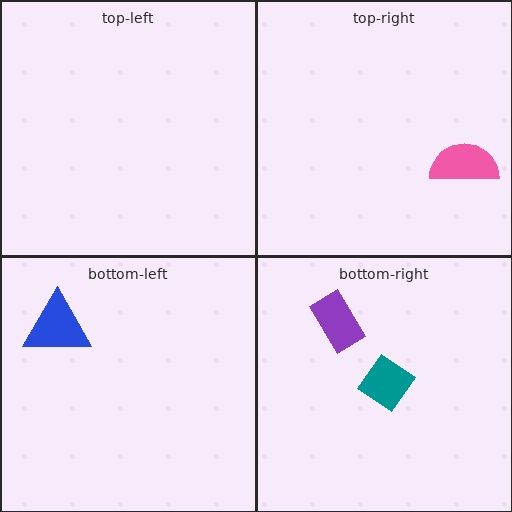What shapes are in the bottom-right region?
The teal diamond, the purple rectangle.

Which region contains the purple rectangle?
The bottom-right region.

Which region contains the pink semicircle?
The top-right region.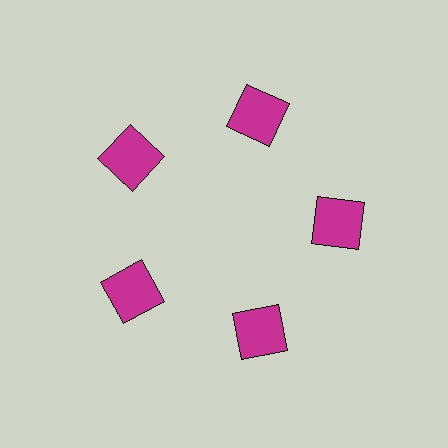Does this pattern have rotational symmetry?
Yes, this pattern has 5-fold rotational symmetry. It looks the same after rotating 72 degrees around the center.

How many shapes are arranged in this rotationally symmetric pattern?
There are 5 shapes, arranged in 5 groups of 1.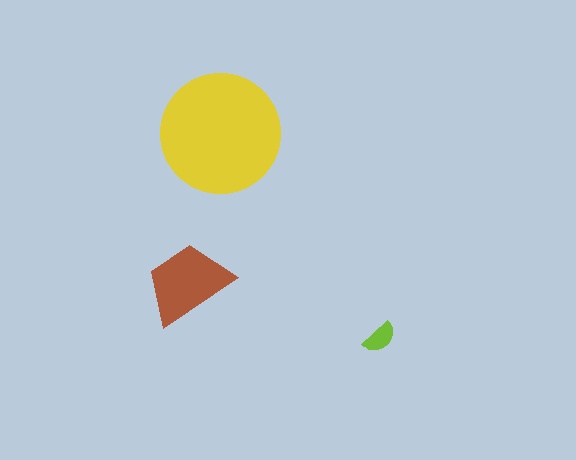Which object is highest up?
The yellow circle is topmost.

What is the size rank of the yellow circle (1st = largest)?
1st.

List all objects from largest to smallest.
The yellow circle, the brown trapezoid, the lime semicircle.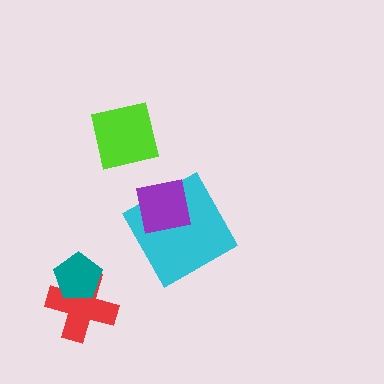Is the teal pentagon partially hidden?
No, no other shape covers it.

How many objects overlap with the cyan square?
1 object overlaps with the cyan square.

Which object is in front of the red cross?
The teal pentagon is in front of the red cross.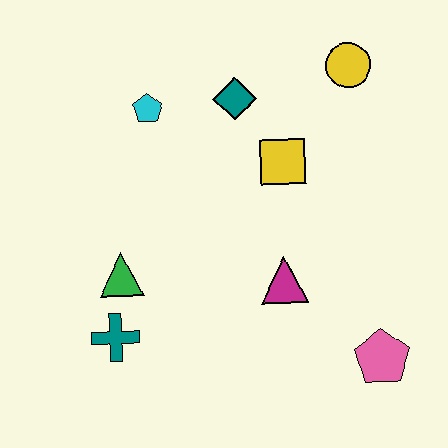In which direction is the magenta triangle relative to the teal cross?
The magenta triangle is to the right of the teal cross.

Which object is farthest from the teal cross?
The yellow circle is farthest from the teal cross.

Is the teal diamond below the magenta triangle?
No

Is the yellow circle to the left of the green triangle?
No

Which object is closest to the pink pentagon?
The magenta triangle is closest to the pink pentagon.